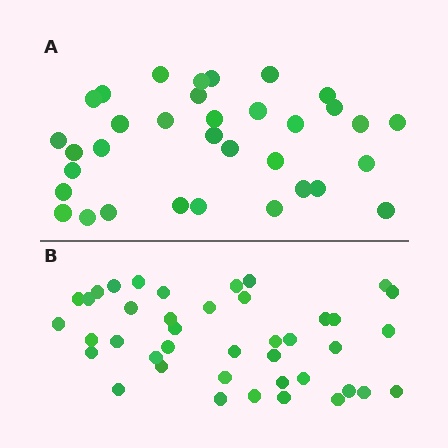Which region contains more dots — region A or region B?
Region B (the bottom region) has more dots.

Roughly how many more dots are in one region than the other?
Region B has roughly 8 or so more dots than region A.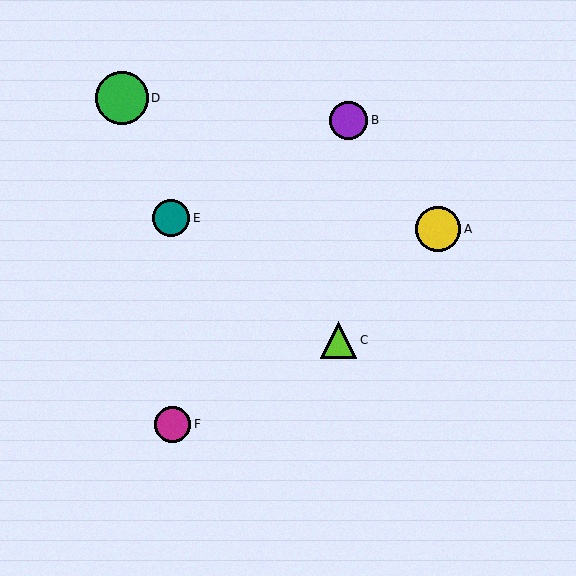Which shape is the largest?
The green circle (labeled D) is the largest.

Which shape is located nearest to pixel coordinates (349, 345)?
The lime triangle (labeled C) at (339, 340) is nearest to that location.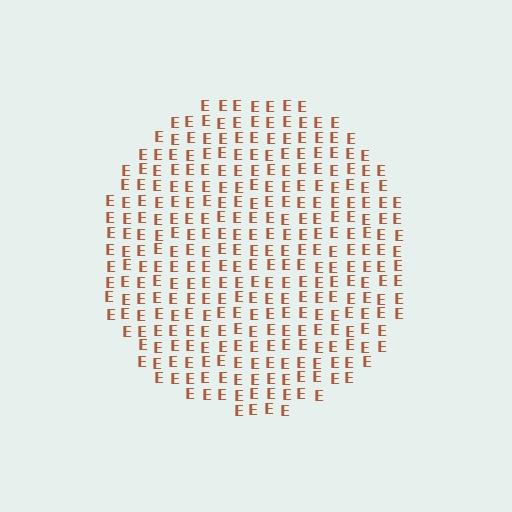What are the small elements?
The small elements are letter E's.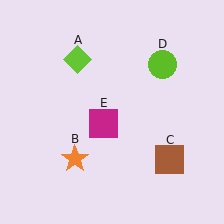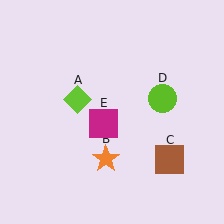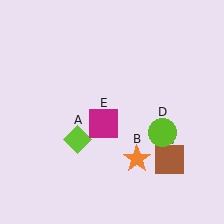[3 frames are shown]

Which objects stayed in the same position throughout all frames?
Brown square (object C) and magenta square (object E) remained stationary.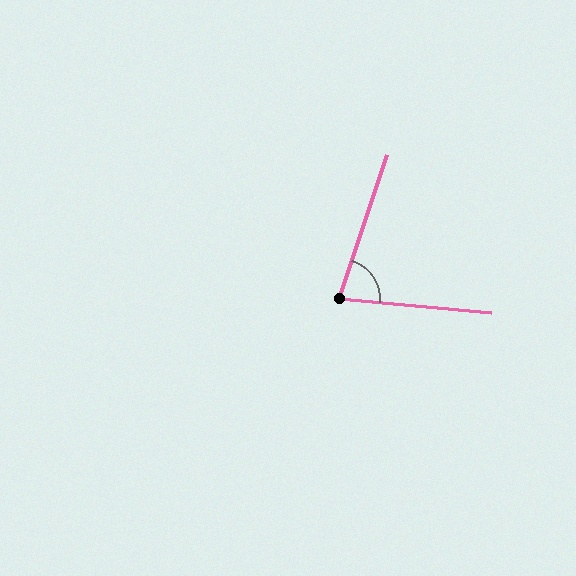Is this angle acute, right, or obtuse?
It is acute.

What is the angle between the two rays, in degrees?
Approximately 77 degrees.